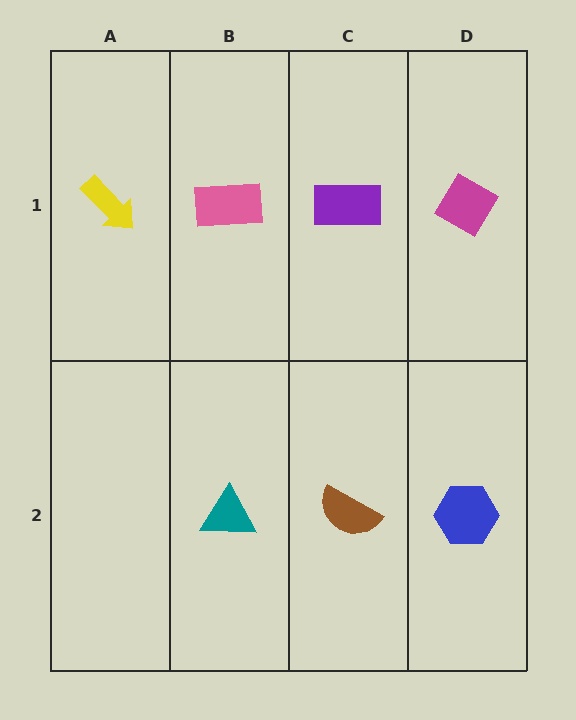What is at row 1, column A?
A yellow arrow.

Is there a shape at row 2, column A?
No, that cell is empty.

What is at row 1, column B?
A pink rectangle.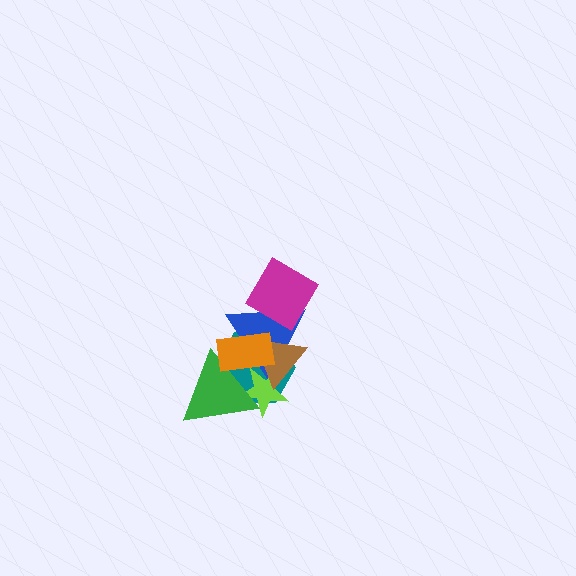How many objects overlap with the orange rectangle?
5 objects overlap with the orange rectangle.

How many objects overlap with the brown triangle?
4 objects overlap with the brown triangle.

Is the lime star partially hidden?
Yes, it is partially covered by another shape.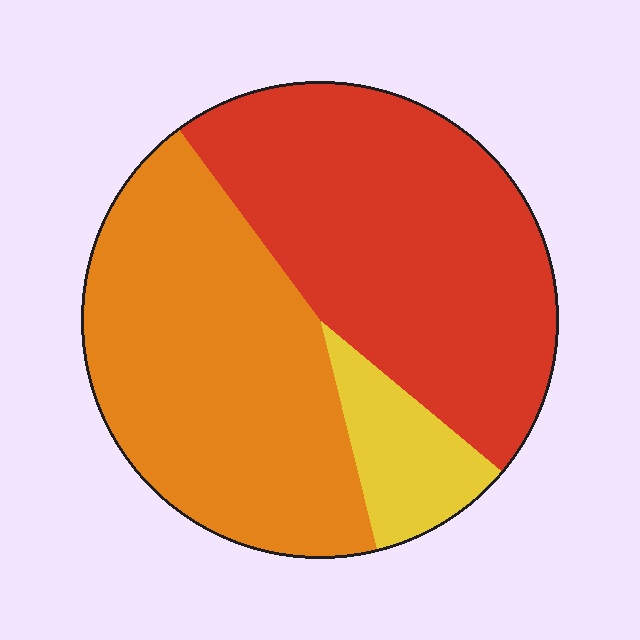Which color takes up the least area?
Yellow, at roughly 10%.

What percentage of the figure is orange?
Orange covers roughly 45% of the figure.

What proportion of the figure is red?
Red takes up about one half (1/2) of the figure.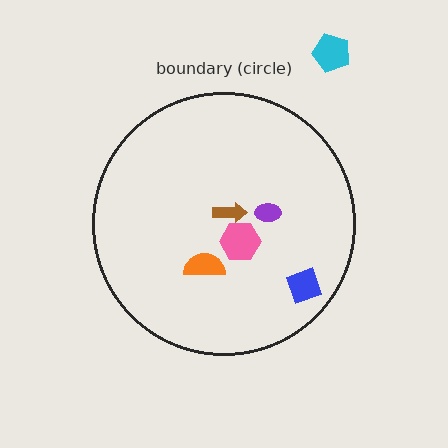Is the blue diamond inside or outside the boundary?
Inside.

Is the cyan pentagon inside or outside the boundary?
Outside.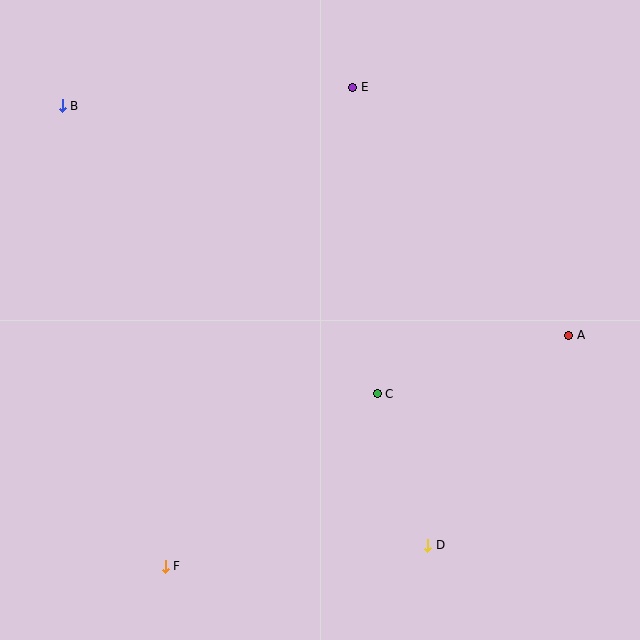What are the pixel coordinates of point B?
Point B is at (62, 106).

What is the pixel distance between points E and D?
The distance between E and D is 464 pixels.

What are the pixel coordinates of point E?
Point E is at (353, 87).